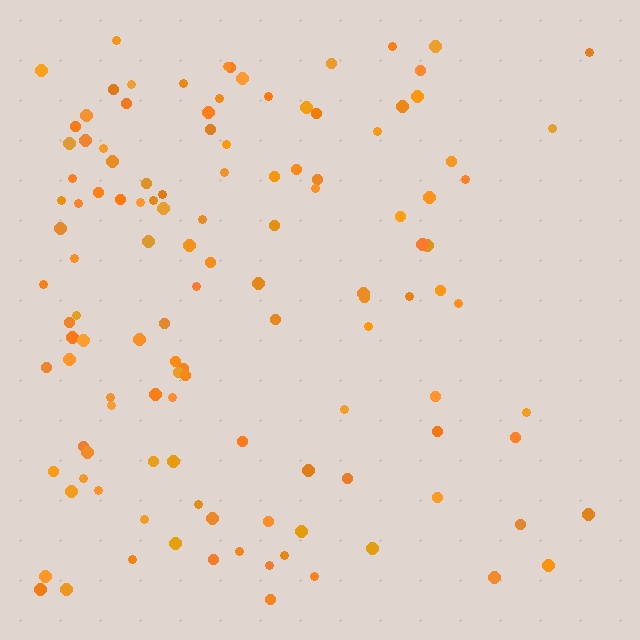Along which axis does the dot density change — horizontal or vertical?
Horizontal.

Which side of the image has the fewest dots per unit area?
The right.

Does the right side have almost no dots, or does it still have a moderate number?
Still a moderate number, just noticeably fewer than the left.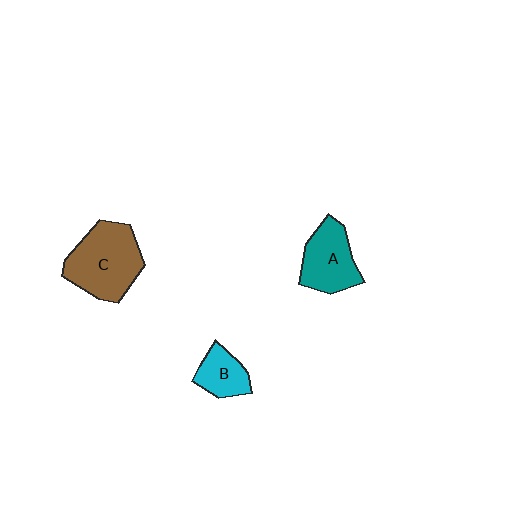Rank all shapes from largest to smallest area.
From largest to smallest: C (brown), A (teal), B (cyan).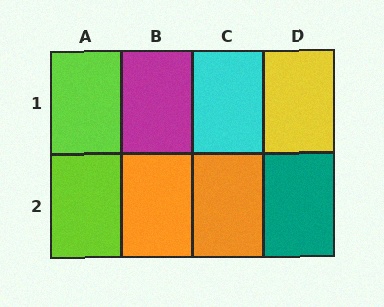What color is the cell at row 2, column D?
Teal.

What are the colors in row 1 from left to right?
Lime, magenta, cyan, yellow.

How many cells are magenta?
1 cell is magenta.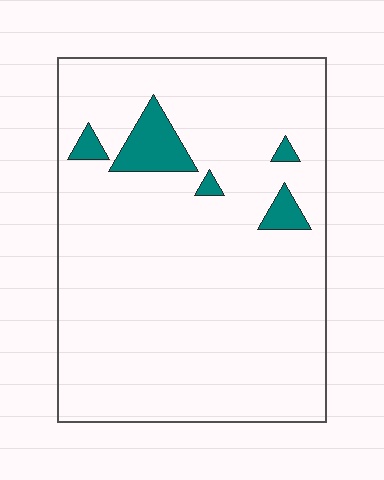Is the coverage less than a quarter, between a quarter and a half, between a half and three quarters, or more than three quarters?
Less than a quarter.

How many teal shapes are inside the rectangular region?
5.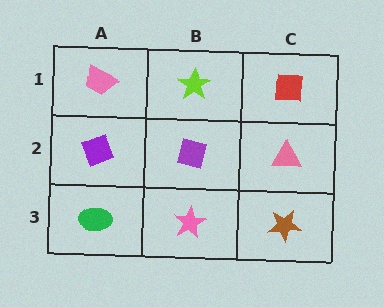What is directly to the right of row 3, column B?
A brown star.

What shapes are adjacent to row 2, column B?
A lime star (row 1, column B), a pink star (row 3, column B), a purple diamond (row 2, column A), a pink triangle (row 2, column C).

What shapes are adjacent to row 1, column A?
A purple diamond (row 2, column A), a lime star (row 1, column B).